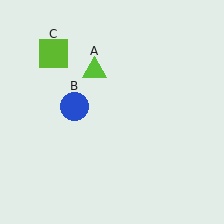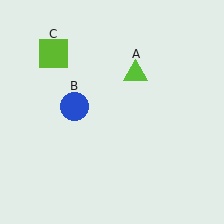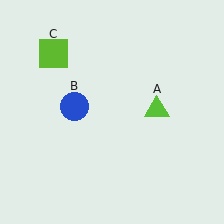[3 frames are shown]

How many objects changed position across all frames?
1 object changed position: lime triangle (object A).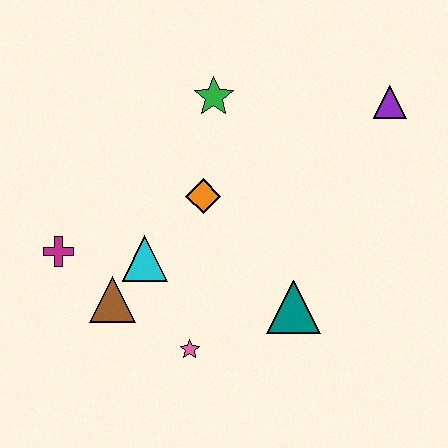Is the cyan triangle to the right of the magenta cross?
Yes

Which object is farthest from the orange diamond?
The purple triangle is farthest from the orange diamond.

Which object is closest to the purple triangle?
The green star is closest to the purple triangle.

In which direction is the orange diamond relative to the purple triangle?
The orange diamond is to the left of the purple triangle.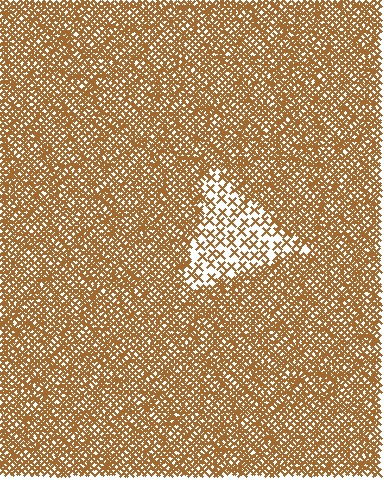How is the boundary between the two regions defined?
The boundary is defined by a change in element density (approximately 2.9x ratio). All elements are the same color, size, and shape.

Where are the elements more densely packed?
The elements are more densely packed outside the triangle boundary.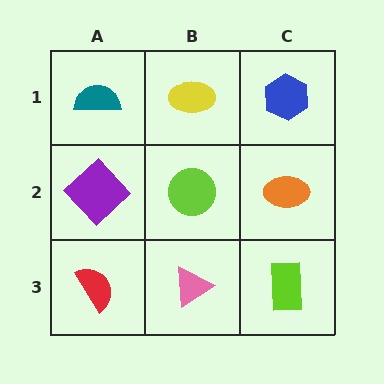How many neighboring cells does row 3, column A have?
2.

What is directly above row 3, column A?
A purple diamond.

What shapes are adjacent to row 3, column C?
An orange ellipse (row 2, column C), a pink triangle (row 3, column B).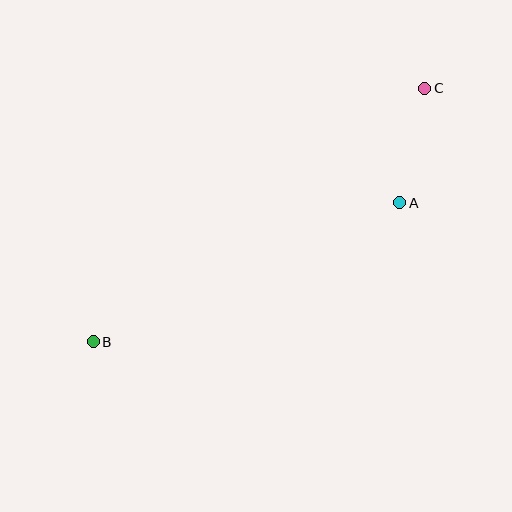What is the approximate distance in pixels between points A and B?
The distance between A and B is approximately 337 pixels.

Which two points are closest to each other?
Points A and C are closest to each other.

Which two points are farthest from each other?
Points B and C are farthest from each other.